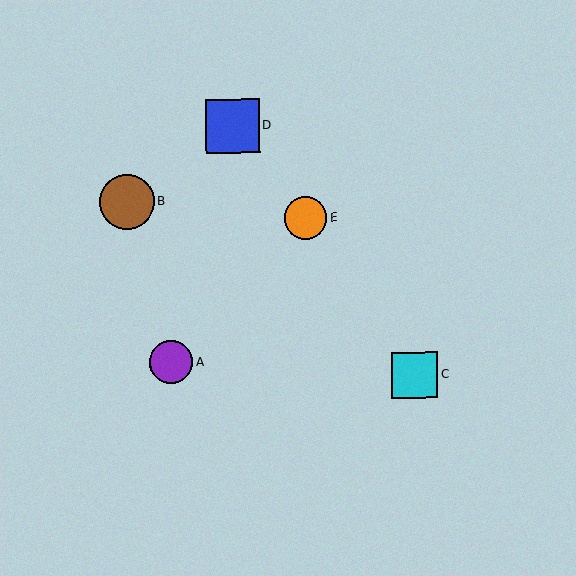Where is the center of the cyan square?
The center of the cyan square is at (414, 375).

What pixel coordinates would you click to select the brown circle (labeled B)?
Click at (127, 202) to select the brown circle B.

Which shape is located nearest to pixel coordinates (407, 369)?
The cyan square (labeled C) at (414, 375) is nearest to that location.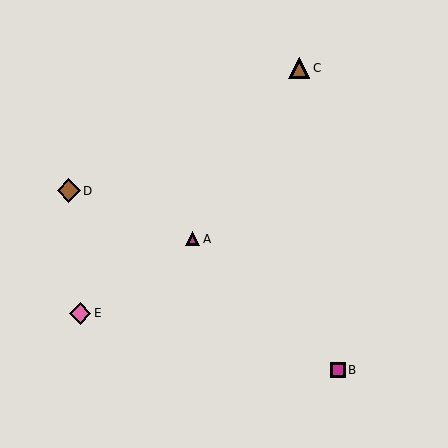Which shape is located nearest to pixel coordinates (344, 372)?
The magenta square (labeled B) at (338, 370) is nearest to that location.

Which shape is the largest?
The brown diamond (labeled D) is the largest.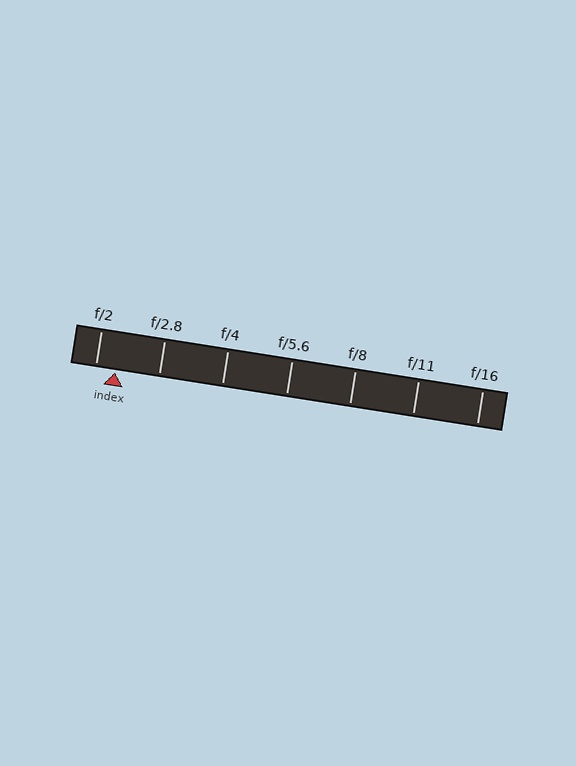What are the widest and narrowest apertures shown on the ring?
The widest aperture shown is f/2 and the narrowest is f/16.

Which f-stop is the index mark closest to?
The index mark is closest to f/2.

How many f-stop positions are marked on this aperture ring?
There are 7 f-stop positions marked.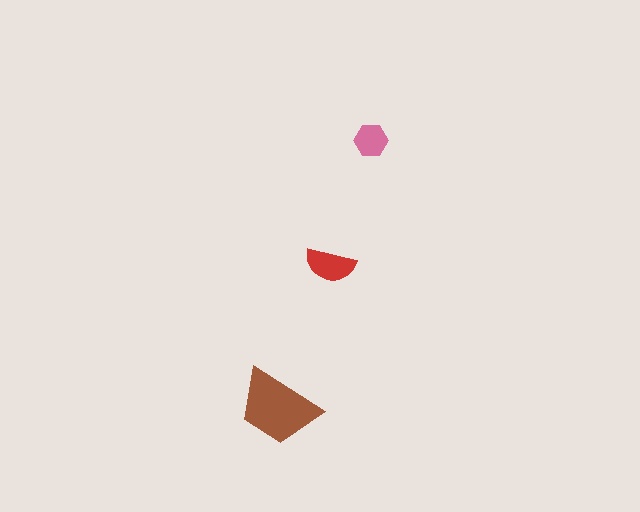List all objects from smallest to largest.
The pink hexagon, the red semicircle, the brown trapezoid.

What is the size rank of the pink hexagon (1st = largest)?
3rd.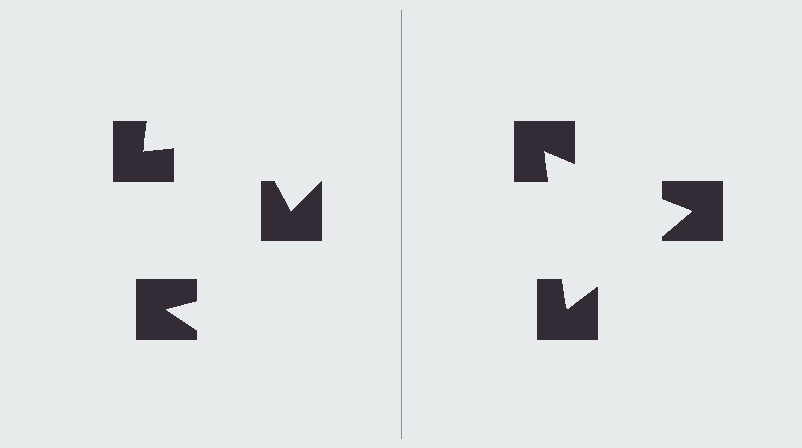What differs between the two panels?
The notched squares are positioned identically on both sides; only the wedge orientations differ. On the right they align to a triangle; on the left they are misaligned.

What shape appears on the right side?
An illusory triangle.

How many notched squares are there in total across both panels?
6 — 3 on each side.